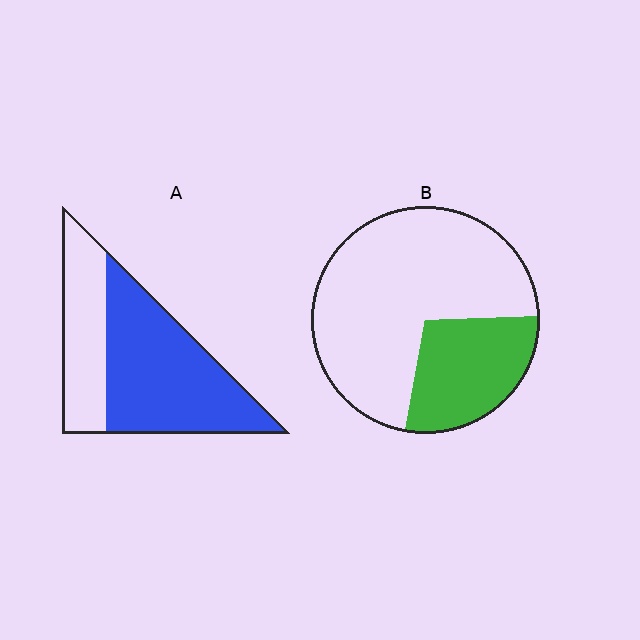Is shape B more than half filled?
No.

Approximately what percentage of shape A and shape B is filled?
A is approximately 65% and B is approximately 30%.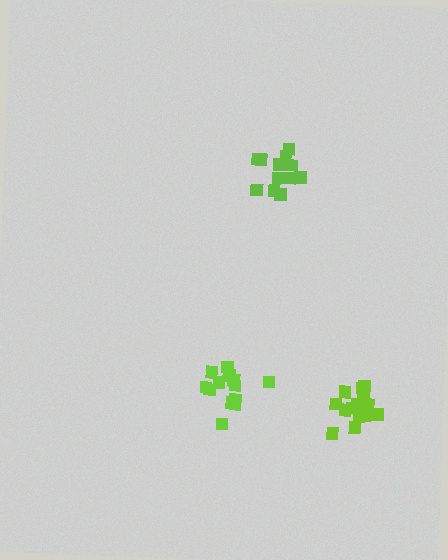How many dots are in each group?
Group 1: 14 dots, Group 2: 12 dots, Group 3: 14 dots (40 total).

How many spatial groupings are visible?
There are 3 spatial groupings.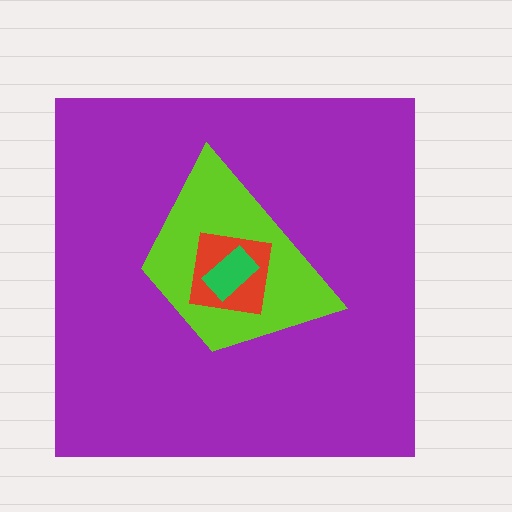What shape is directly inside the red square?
The green rectangle.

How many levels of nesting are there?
4.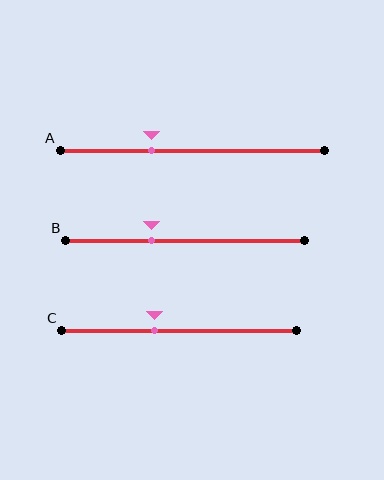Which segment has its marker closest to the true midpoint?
Segment C has its marker closest to the true midpoint.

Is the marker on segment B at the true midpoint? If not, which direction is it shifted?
No, the marker on segment B is shifted to the left by about 14% of the segment length.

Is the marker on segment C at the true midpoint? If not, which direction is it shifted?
No, the marker on segment C is shifted to the left by about 11% of the segment length.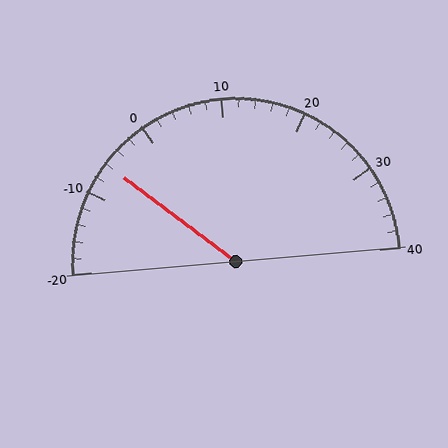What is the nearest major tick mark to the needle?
The nearest major tick mark is -10.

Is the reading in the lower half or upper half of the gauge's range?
The reading is in the lower half of the range (-20 to 40).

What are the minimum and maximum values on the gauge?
The gauge ranges from -20 to 40.